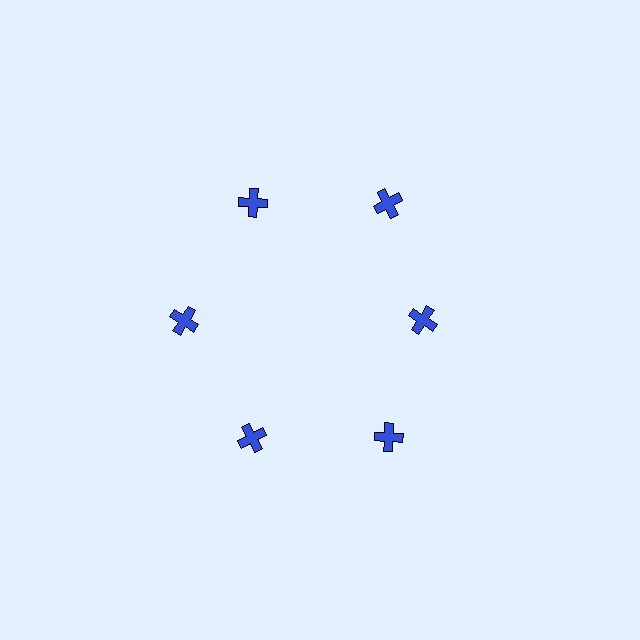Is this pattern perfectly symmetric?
No. The 6 blue crosses are arranged in a ring, but one element near the 3 o'clock position is pulled inward toward the center, breaking the 6-fold rotational symmetry.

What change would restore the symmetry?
The symmetry would be restored by moving it outward, back onto the ring so that all 6 crosses sit at equal angles and equal distance from the center.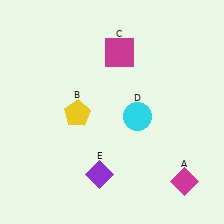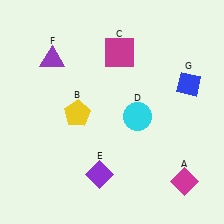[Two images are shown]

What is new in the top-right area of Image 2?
A blue diamond (G) was added in the top-right area of Image 2.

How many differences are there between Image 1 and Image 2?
There are 2 differences between the two images.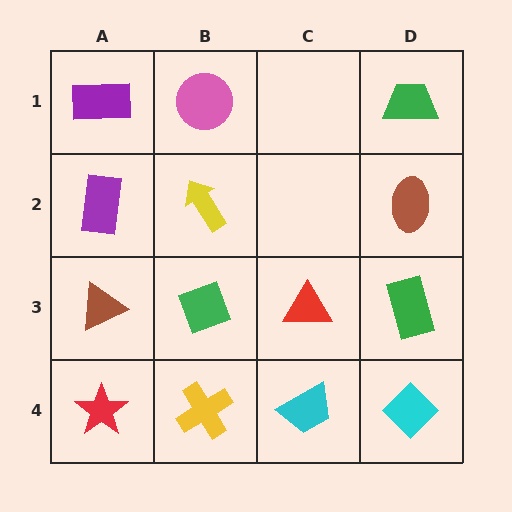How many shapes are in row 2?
3 shapes.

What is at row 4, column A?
A red star.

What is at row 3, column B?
A green diamond.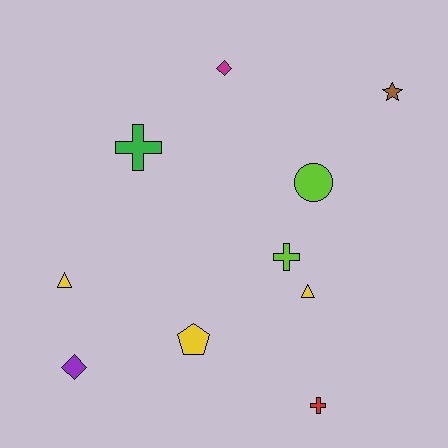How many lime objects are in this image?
There are 2 lime objects.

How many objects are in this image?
There are 10 objects.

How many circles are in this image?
There is 1 circle.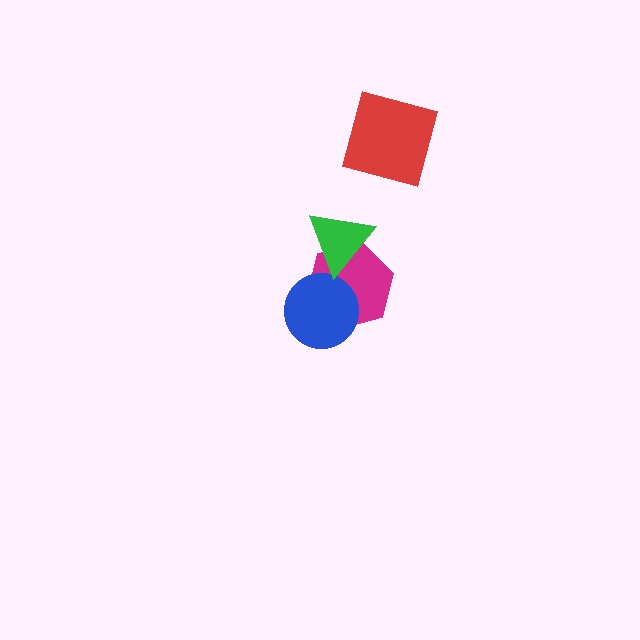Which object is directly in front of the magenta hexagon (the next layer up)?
The blue circle is directly in front of the magenta hexagon.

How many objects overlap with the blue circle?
1 object overlaps with the blue circle.